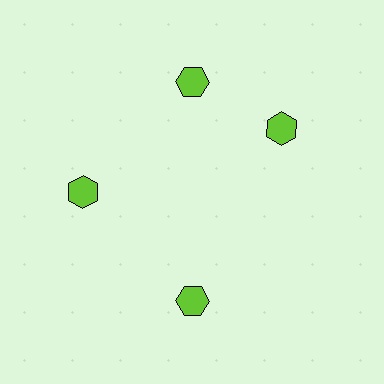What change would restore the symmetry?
The symmetry would be restored by rotating it back into even spacing with its neighbors so that all 4 hexagons sit at equal angles and equal distance from the center.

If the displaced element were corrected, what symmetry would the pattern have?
It would have 4-fold rotational symmetry — the pattern would map onto itself every 90 degrees.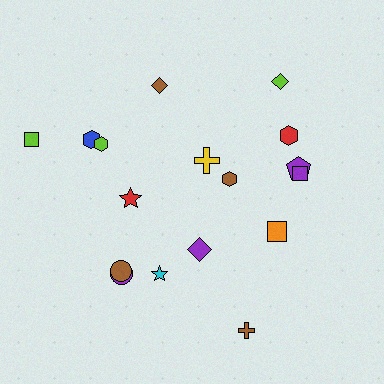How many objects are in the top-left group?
There are 4 objects.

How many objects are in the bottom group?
There are 6 objects.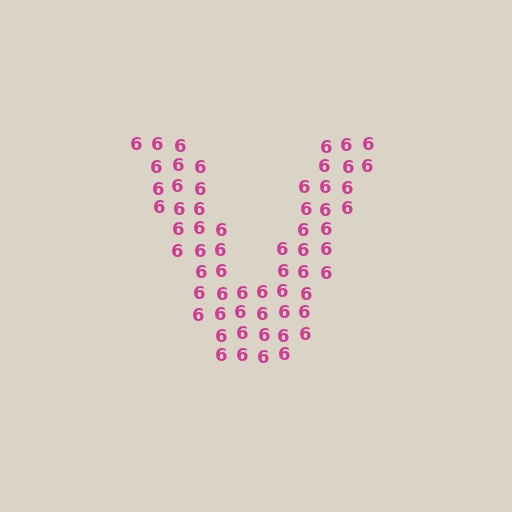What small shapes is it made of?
It is made of small digit 6's.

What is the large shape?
The large shape is the letter V.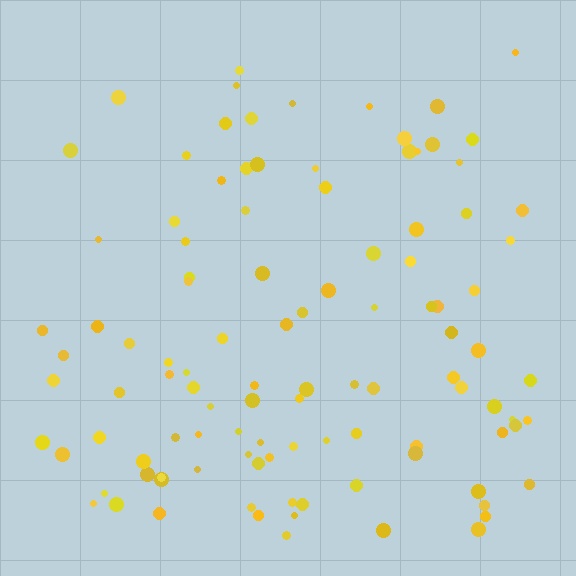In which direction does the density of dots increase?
From top to bottom, with the bottom side densest.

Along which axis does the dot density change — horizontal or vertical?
Vertical.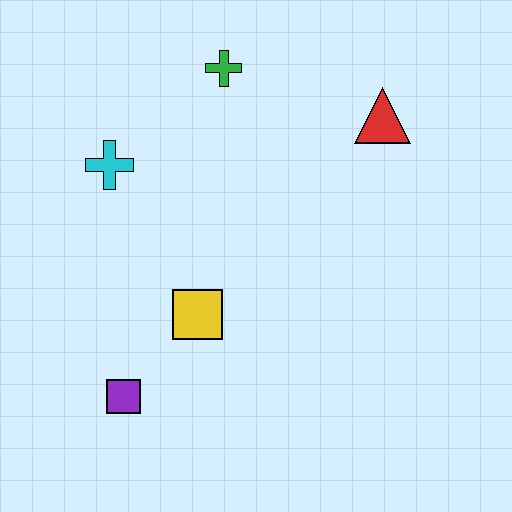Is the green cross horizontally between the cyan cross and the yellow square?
No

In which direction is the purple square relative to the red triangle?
The purple square is below the red triangle.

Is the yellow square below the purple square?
No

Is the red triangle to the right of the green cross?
Yes